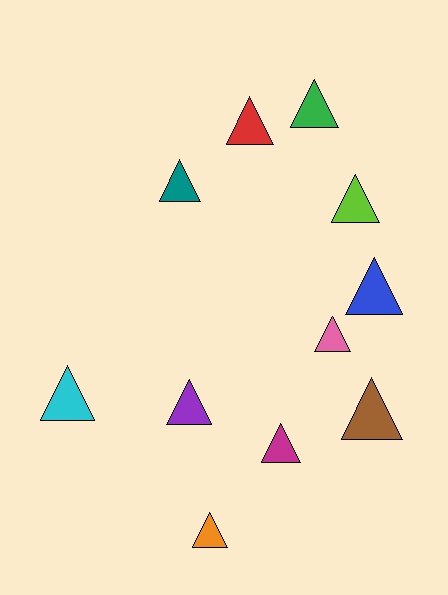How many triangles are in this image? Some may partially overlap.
There are 11 triangles.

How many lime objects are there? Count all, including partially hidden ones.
There is 1 lime object.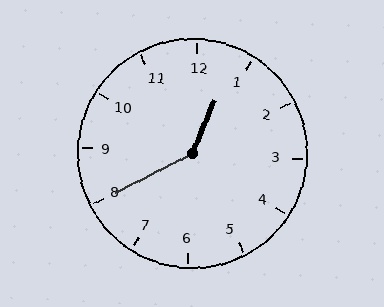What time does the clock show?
12:40.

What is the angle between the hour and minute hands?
Approximately 140 degrees.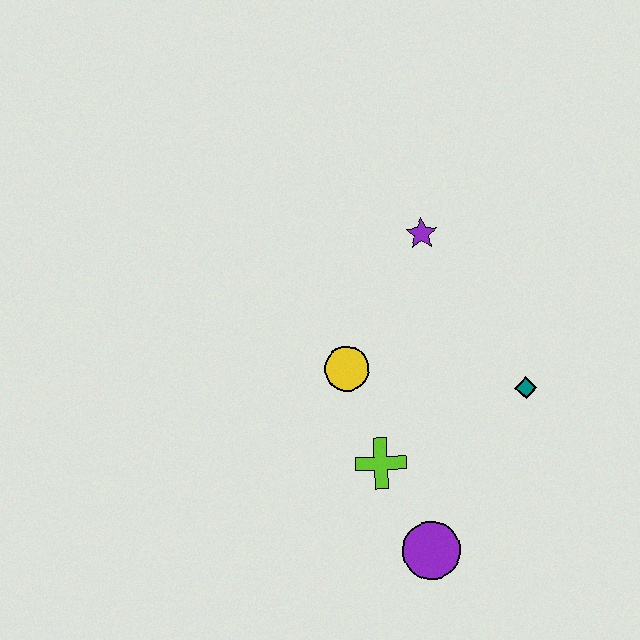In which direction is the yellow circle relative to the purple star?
The yellow circle is below the purple star.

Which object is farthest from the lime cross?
The purple star is farthest from the lime cross.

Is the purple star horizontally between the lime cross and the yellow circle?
No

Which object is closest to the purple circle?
The lime cross is closest to the purple circle.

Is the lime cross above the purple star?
No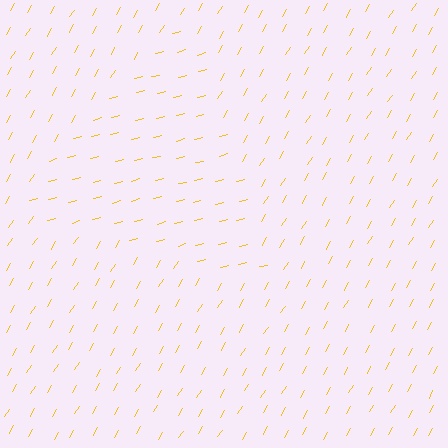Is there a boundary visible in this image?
Yes, there is a texture boundary formed by a change in line orientation.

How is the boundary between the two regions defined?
The boundary is defined purely by a change in line orientation (approximately 45 degrees difference). All lines are the same color and thickness.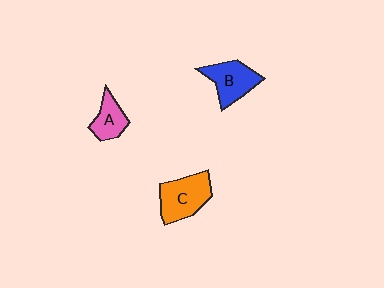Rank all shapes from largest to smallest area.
From largest to smallest: C (orange), B (blue), A (pink).